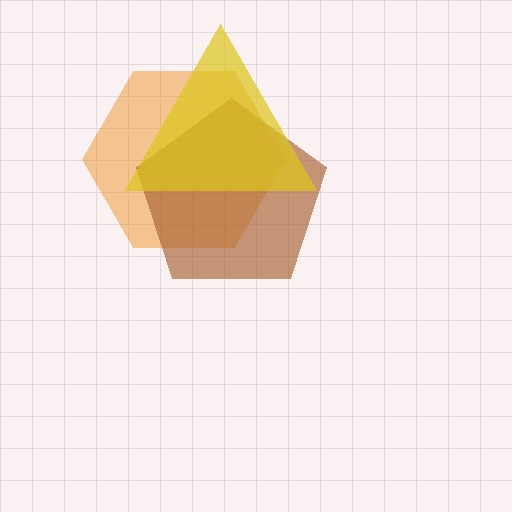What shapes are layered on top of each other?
The layered shapes are: an orange hexagon, a brown pentagon, a yellow triangle.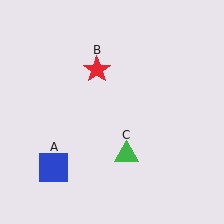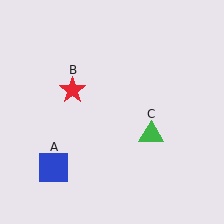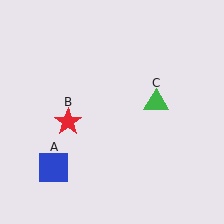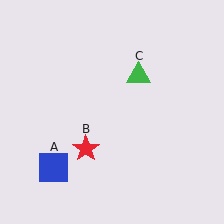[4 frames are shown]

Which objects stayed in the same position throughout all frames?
Blue square (object A) remained stationary.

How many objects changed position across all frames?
2 objects changed position: red star (object B), green triangle (object C).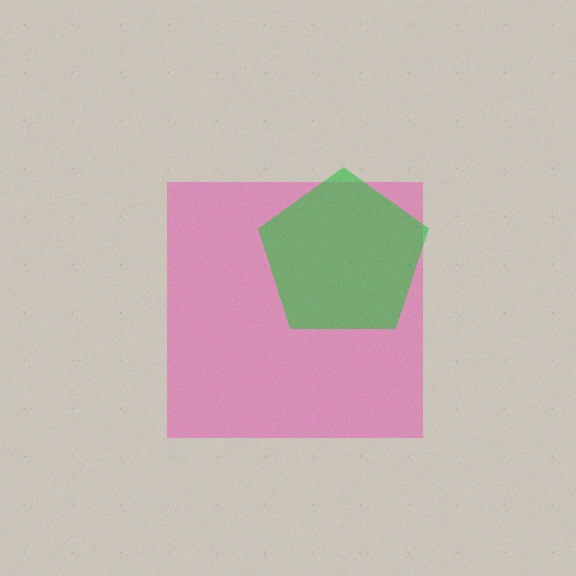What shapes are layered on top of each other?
The layered shapes are: a pink square, a green pentagon.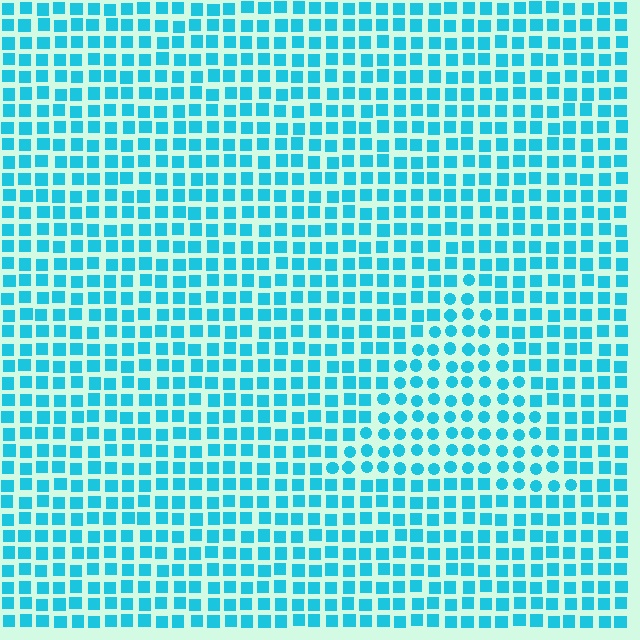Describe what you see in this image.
The image is filled with small cyan elements arranged in a uniform grid. A triangle-shaped region contains circles, while the surrounding area contains squares. The boundary is defined purely by the change in element shape.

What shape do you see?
I see a triangle.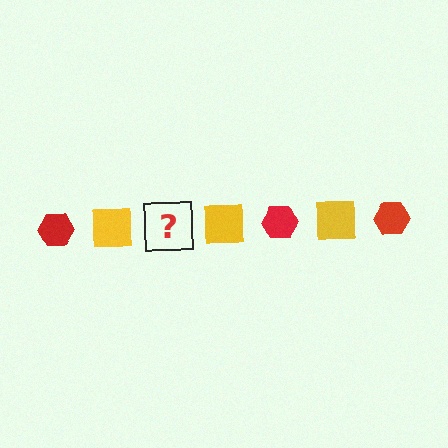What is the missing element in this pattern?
The missing element is a red hexagon.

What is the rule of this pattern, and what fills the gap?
The rule is that the pattern alternates between red hexagon and yellow square. The gap should be filled with a red hexagon.